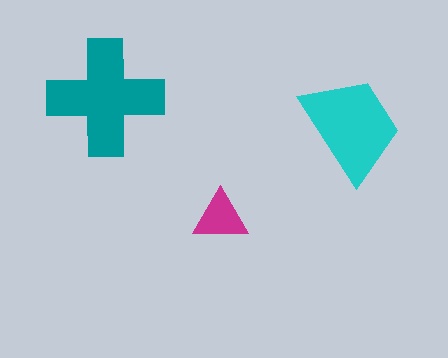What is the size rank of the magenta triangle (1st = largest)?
3rd.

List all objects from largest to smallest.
The teal cross, the cyan trapezoid, the magenta triangle.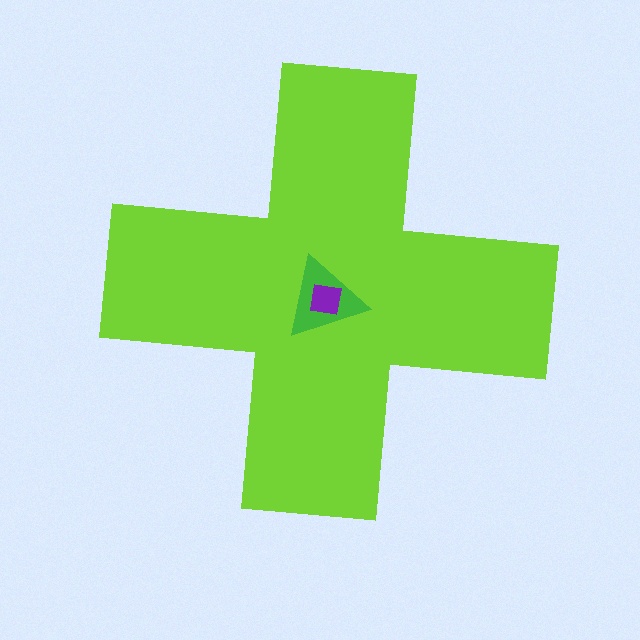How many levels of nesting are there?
3.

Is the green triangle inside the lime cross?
Yes.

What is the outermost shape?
The lime cross.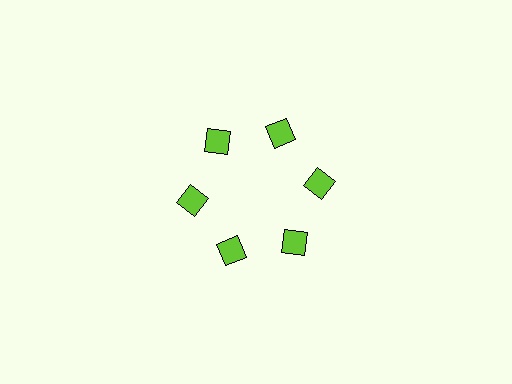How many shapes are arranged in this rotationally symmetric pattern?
There are 6 shapes, arranged in 6 groups of 1.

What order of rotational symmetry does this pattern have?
This pattern has 6-fold rotational symmetry.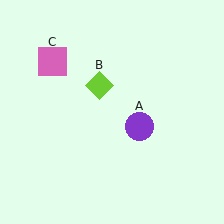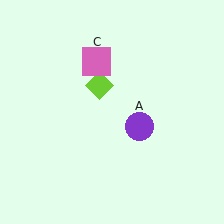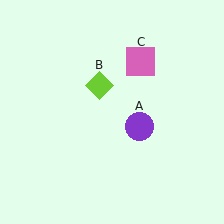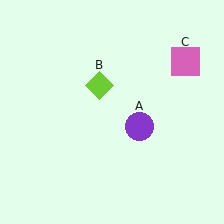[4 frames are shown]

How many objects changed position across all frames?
1 object changed position: pink square (object C).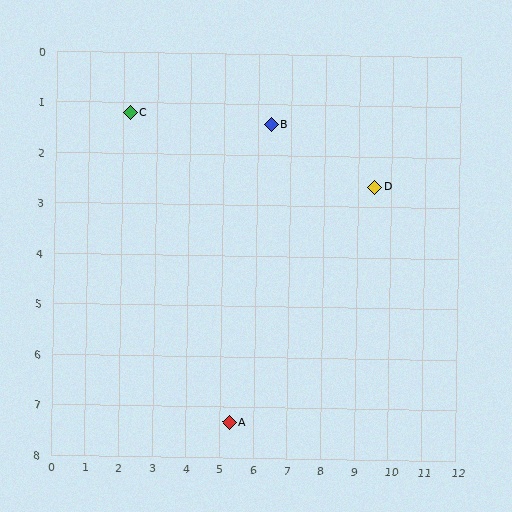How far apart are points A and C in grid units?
Points A and C are about 6.8 grid units apart.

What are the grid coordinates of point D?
Point D is at approximately (9.5, 2.6).